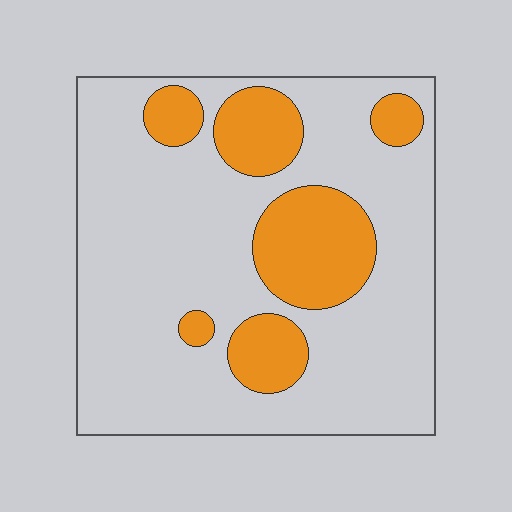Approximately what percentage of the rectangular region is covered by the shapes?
Approximately 25%.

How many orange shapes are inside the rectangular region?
6.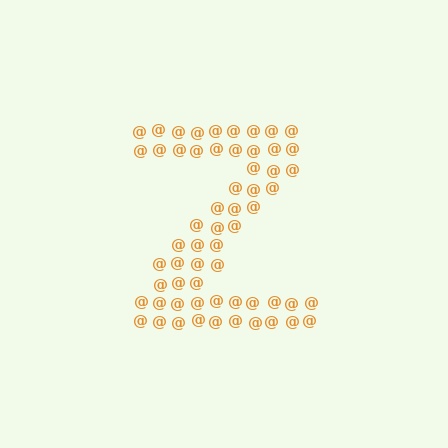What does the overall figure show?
The overall figure shows the letter Z.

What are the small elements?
The small elements are at signs.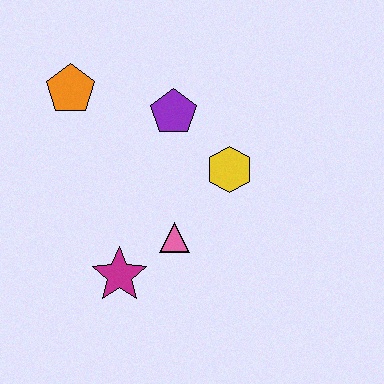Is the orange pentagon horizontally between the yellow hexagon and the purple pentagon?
No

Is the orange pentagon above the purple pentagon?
Yes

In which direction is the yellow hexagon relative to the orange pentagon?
The yellow hexagon is to the right of the orange pentagon.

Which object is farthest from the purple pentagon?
The magenta star is farthest from the purple pentagon.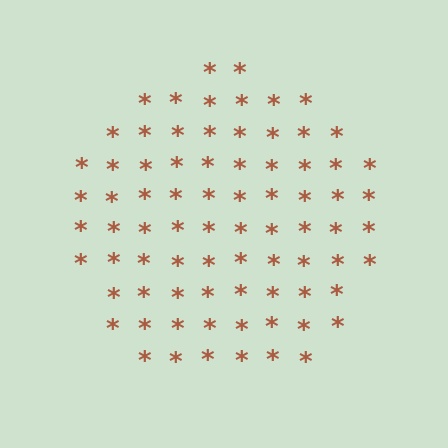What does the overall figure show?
The overall figure shows a circle.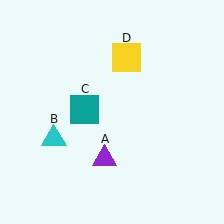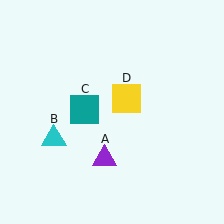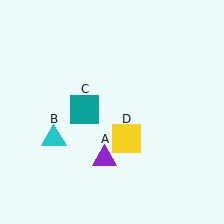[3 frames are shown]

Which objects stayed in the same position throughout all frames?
Purple triangle (object A) and cyan triangle (object B) and teal square (object C) remained stationary.